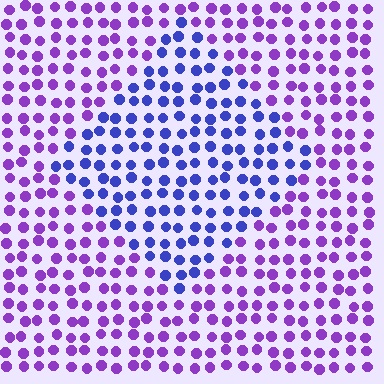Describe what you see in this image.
The image is filled with small purple elements in a uniform arrangement. A diamond-shaped region is visible where the elements are tinted to a slightly different hue, forming a subtle color boundary.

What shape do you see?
I see a diamond.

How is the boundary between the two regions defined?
The boundary is defined purely by a slight shift in hue (about 41 degrees). Spacing, size, and orientation are identical on both sides.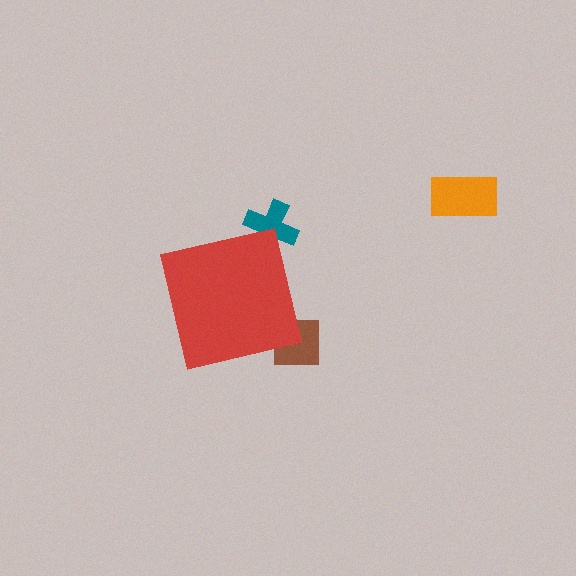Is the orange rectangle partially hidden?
No, the orange rectangle is fully visible.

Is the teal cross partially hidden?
Yes, the teal cross is partially hidden behind the red square.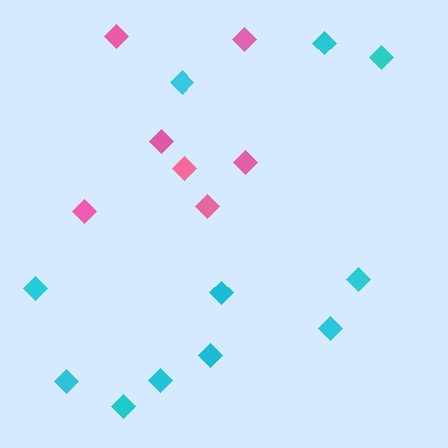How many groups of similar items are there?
There are 2 groups: one group of pink diamonds (7) and one group of cyan diamonds (11).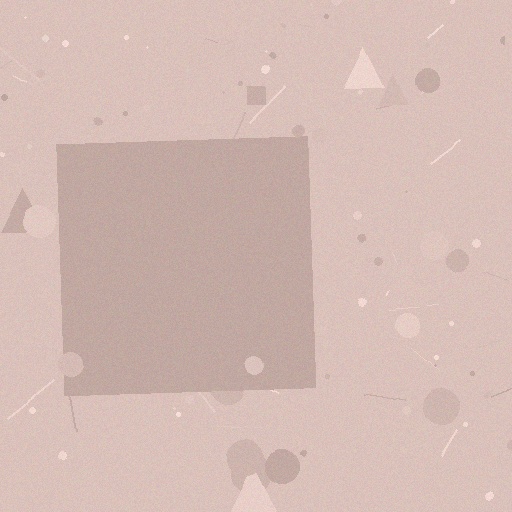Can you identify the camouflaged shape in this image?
The camouflaged shape is a square.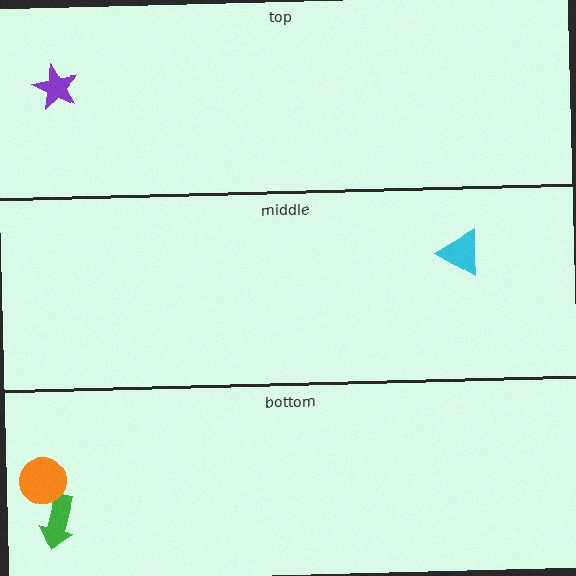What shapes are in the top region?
The purple star.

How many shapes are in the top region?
1.